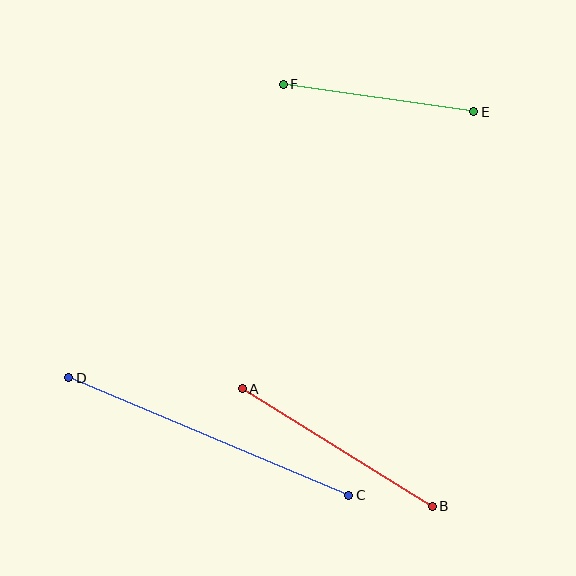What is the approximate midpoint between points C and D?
The midpoint is at approximately (209, 437) pixels.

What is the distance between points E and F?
The distance is approximately 193 pixels.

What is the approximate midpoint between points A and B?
The midpoint is at approximately (337, 448) pixels.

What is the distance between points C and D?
The distance is approximately 304 pixels.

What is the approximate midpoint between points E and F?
The midpoint is at approximately (379, 98) pixels.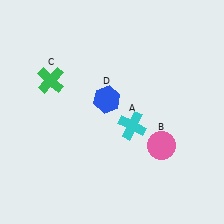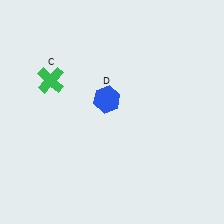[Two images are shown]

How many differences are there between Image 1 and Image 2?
There are 2 differences between the two images.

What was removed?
The cyan cross (A), the pink circle (B) were removed in Image 2.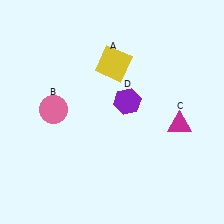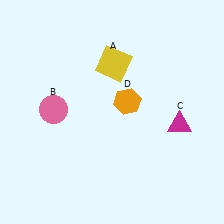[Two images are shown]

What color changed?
The hexagon (D) changed from purple in Image 1 to orange in Image 2.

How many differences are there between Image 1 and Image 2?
There is 1 difference between the two images.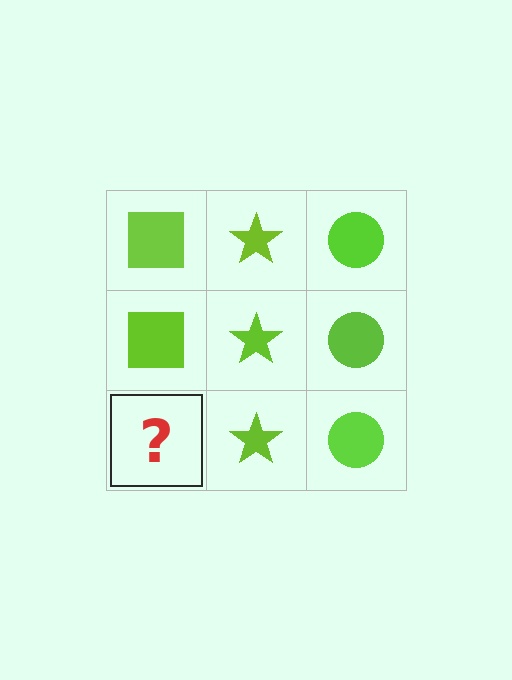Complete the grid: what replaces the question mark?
The question mark should be replaced with a lime square.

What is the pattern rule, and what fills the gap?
The rule is that each column has a consistent shape. The gap should be filled with a lime square.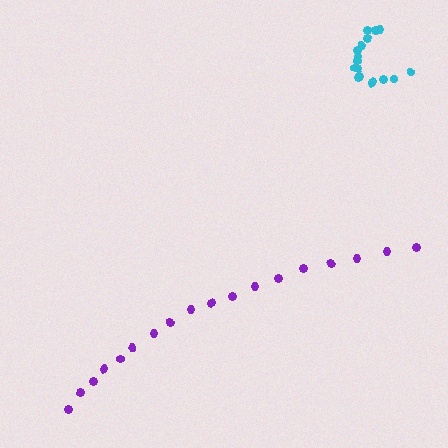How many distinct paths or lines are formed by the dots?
There are 2 distinct paths.